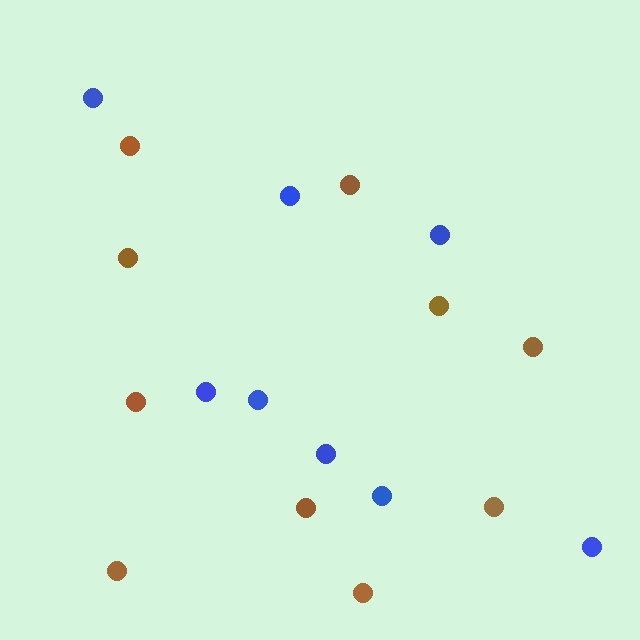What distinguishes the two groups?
There are 2 groups: one group of brown circles (10) and one group of blue circles (8).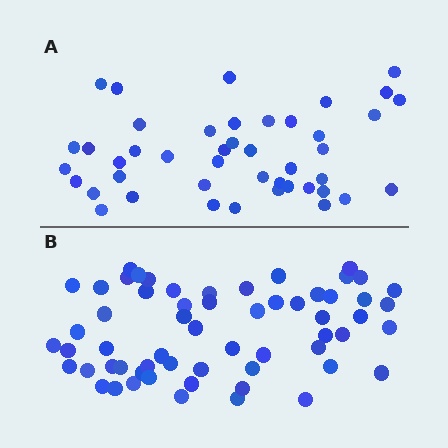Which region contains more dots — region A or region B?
Region B (the bottom region) has more dots.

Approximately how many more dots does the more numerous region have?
Region B has approximately 15 more dots than region A.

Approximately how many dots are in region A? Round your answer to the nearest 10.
About 40 dots. (The exact count is 44, which rounds to 40.)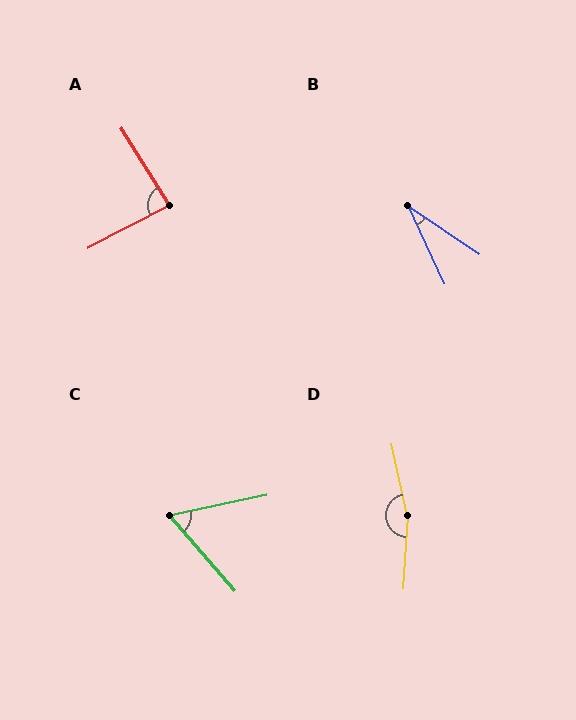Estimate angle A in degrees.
Approximately 86 degrees.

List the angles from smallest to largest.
B (31°), C (61°), A (86°), D (164°).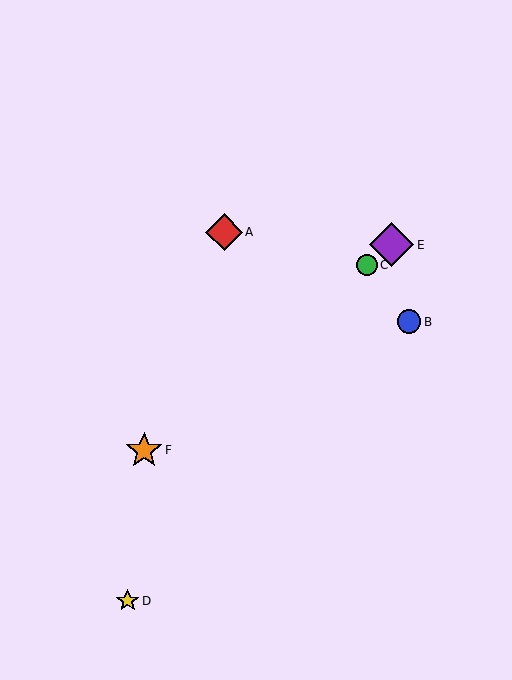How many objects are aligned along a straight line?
3 objects (C, E, F) are aligned along a straight line.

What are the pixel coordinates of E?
Object E is at (392, 245).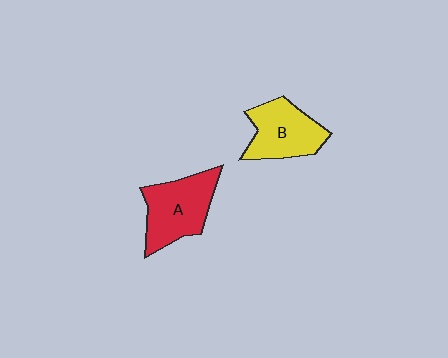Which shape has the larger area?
Shape A (red).